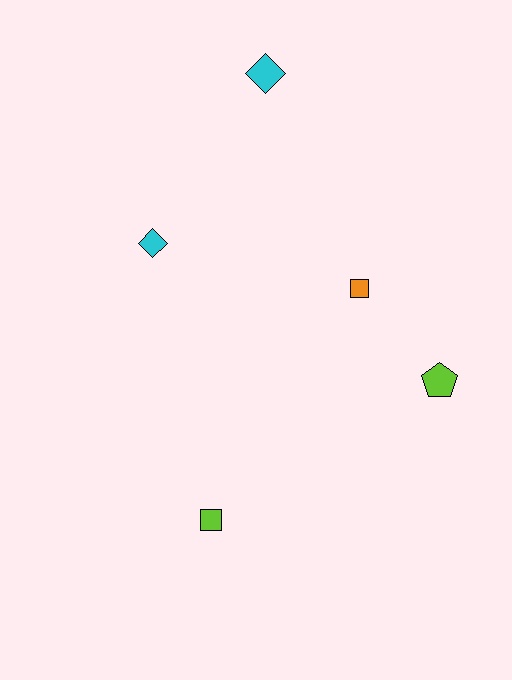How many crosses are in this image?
There are no crosses.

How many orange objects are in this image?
There is 1 orange object.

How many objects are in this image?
There are 5 objects.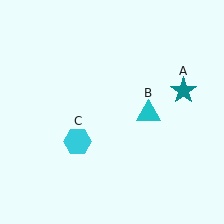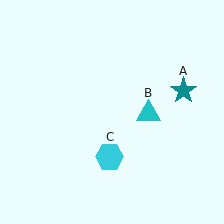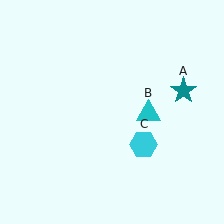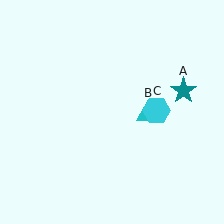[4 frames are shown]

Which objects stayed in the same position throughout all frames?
Teal star (object A) and cyan triangle (object B) remained stationary.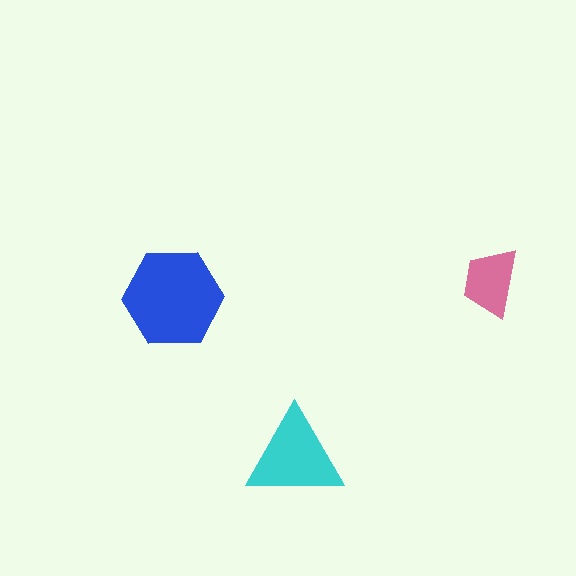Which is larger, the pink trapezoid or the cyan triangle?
The cyan triangle.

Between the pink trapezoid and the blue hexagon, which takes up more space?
The blue hexagon.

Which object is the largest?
The blue hexagon.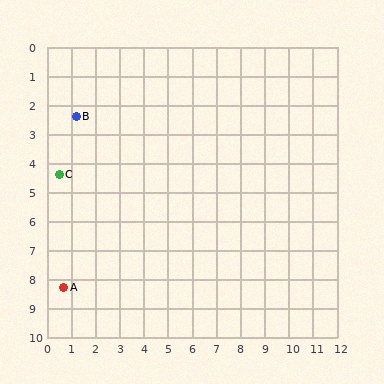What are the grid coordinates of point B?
Point B is at approximately (1.2, 2.4).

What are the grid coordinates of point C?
Point C is at approximately (0.5, 4.4).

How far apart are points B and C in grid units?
Points B and C are about 2.1 grid units apart.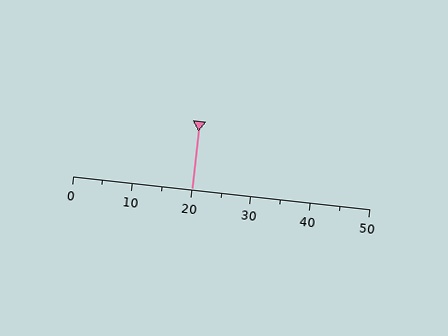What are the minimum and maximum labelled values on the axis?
The axis runs from 0 to 50.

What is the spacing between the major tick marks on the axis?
The major ticks are spaced 10 apart.